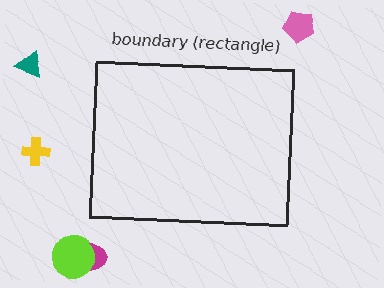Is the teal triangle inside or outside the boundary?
Outside.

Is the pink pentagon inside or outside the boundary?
Outside.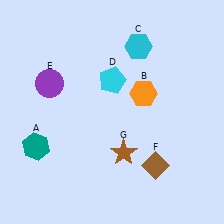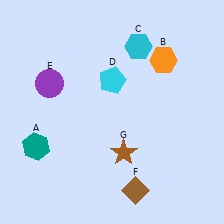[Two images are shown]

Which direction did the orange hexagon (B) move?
The orange hexagon (B) moved up.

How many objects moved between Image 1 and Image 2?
2 objects moved between the two images.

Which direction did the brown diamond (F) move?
The brown diamond (F) moved down.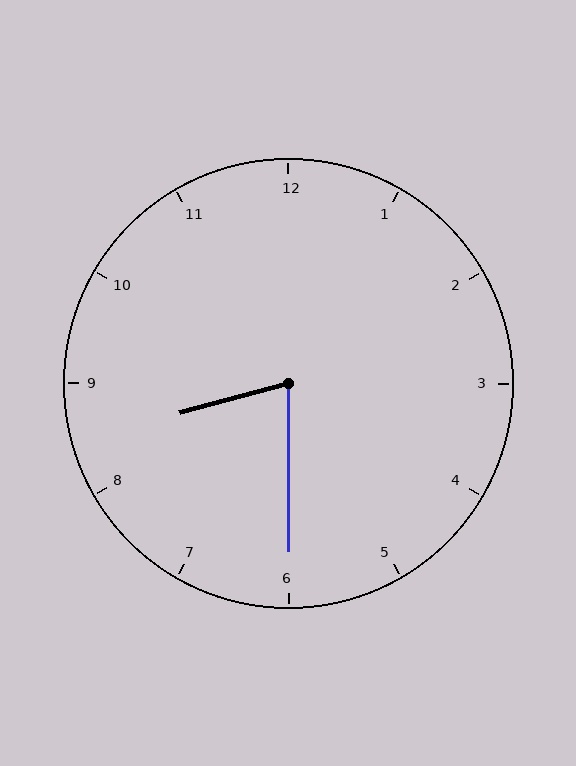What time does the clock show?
8:30.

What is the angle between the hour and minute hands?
Approximately 75 degrees.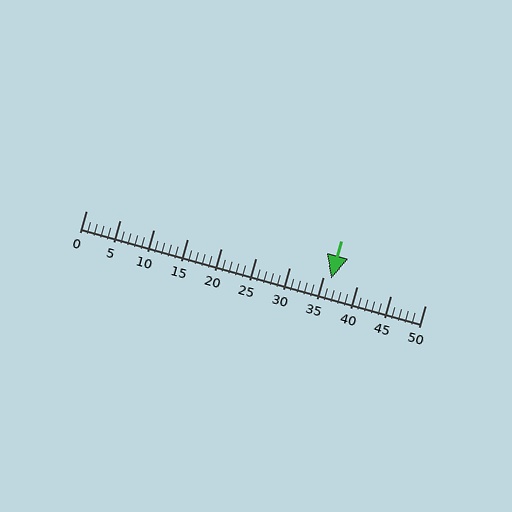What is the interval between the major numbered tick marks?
The major tick marks are spaced 5 units apart.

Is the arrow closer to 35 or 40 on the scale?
The arrow is closer to 35.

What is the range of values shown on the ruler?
The ruler shows values from 0 to 50.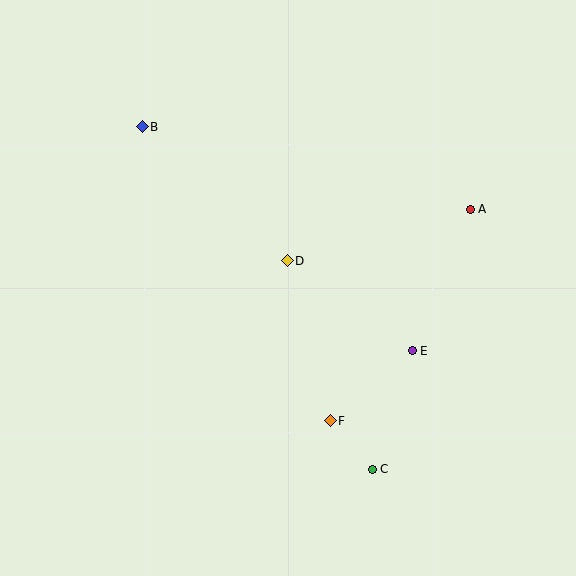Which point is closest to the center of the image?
Point D at (287, 261) is closest to the center.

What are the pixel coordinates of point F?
Point F is at (330, 421).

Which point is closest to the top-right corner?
Point A is closest to the top-right corner.